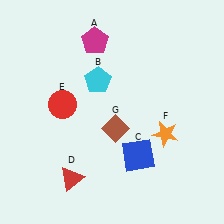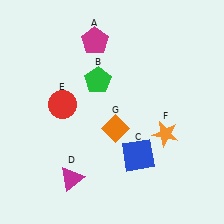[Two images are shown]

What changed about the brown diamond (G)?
In Image 1, G is brown. In Image 2, it changed to orange.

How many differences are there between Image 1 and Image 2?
There are 3 differences between the two images.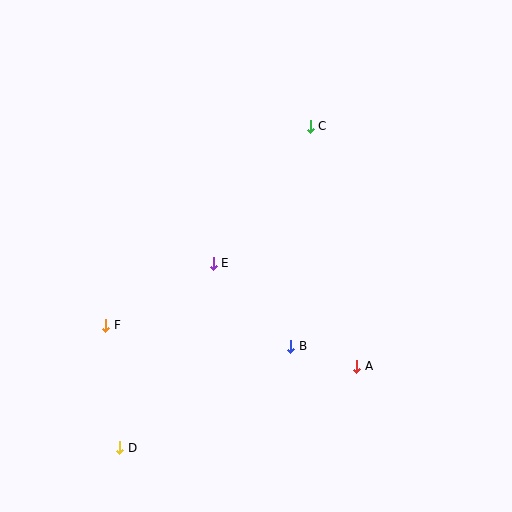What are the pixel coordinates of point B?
Point B is at (291, 346).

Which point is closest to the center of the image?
Point E at (213, 263) is closest to the center.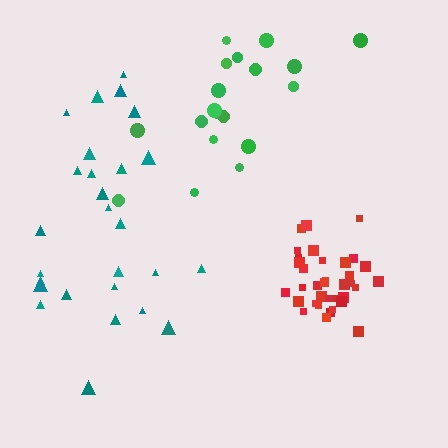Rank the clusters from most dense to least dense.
red, teal, green.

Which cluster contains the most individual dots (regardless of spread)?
Red (35).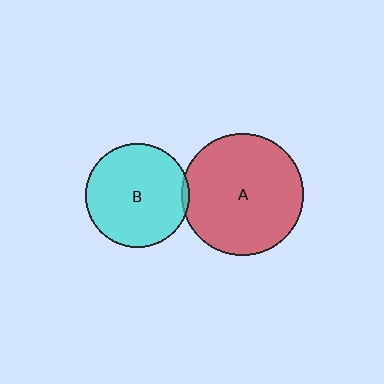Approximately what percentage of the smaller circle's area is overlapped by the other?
Approximately 5%.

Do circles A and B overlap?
Yes.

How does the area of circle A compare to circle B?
Approximately 1.4 times.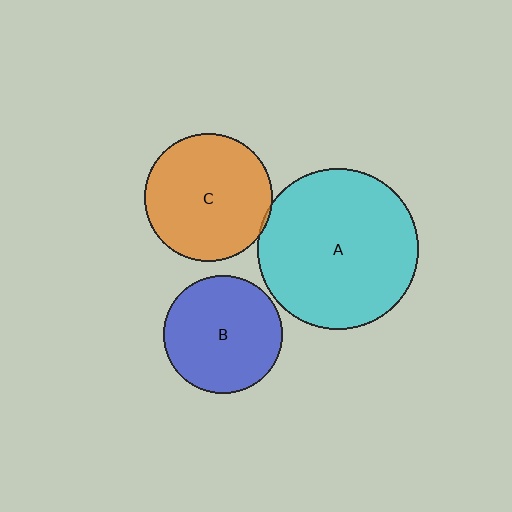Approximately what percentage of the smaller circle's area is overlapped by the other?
Approximately 5%.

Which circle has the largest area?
Circle A (cyan).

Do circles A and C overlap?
Yes.